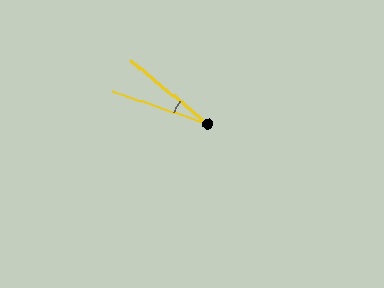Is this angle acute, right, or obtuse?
It is acute.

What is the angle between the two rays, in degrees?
Approximately 20 degrees.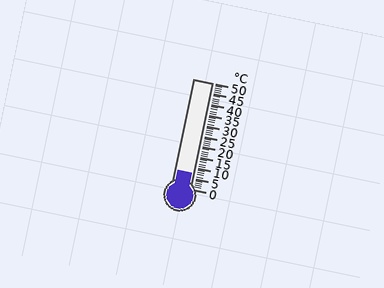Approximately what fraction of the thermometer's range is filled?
The thermometer is filled to approximately 15% of its range.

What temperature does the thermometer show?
The thermometer shows approximately 7°C.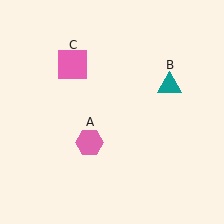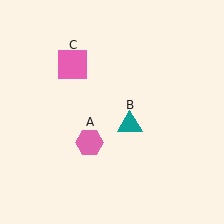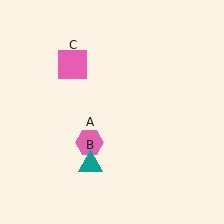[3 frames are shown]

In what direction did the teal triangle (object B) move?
The teal triangle (object B) moved down and to the left.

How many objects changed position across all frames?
1 object changed position: teal triangle (object B).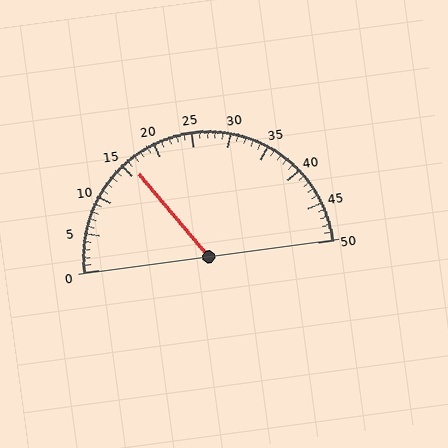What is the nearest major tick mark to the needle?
The nearest major tick mark is 15.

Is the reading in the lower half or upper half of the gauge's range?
The reading is in the lower half of the range (0 to 50).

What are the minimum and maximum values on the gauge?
The gauge ranges from 0 to 50.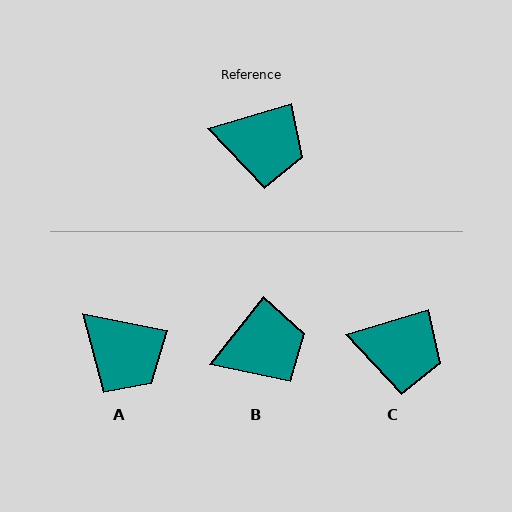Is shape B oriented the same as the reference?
No, it is off by about 35 degrees.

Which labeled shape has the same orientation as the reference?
C.